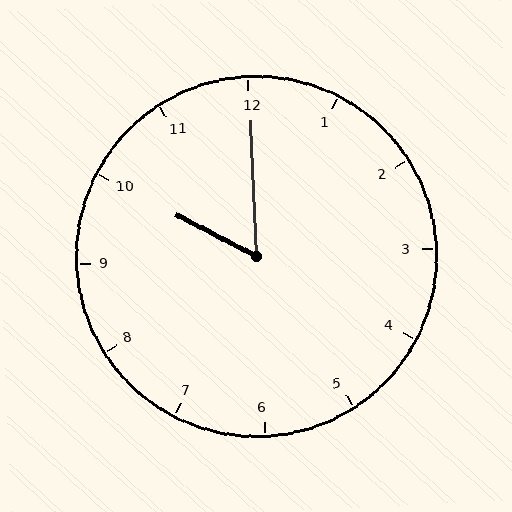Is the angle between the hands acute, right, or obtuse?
It is acute.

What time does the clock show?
10:00.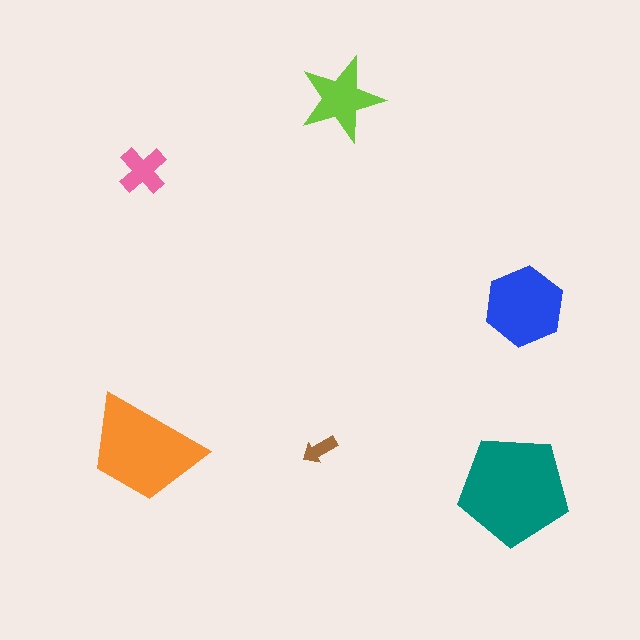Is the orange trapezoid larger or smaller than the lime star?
Larger.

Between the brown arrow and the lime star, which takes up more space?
The lime star.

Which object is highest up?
The lime star is topmost.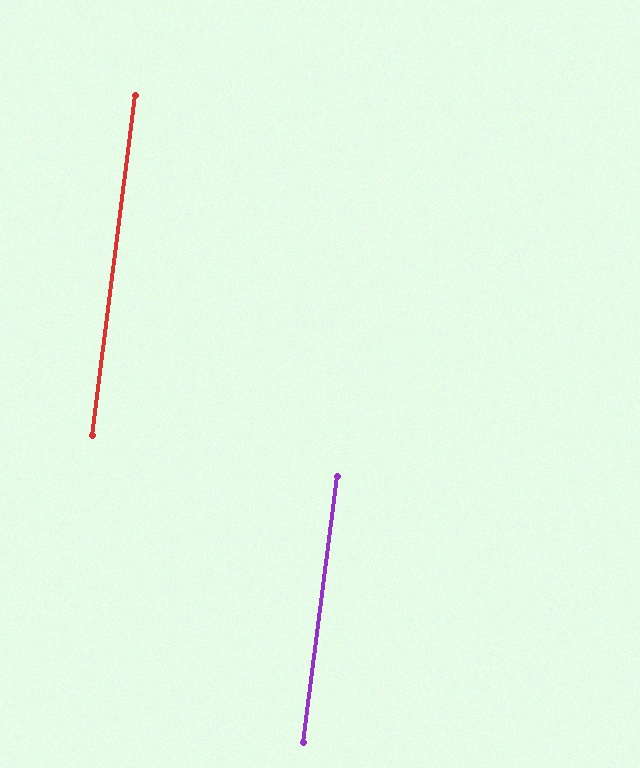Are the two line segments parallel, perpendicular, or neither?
Parallel — their directions differ by only 0.0°.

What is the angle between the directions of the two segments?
Approximately 0 degrees.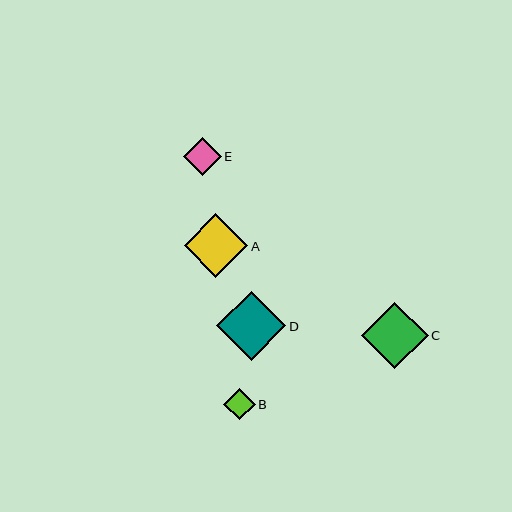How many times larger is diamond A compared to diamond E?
Diamond A is approximately 1.7 times the size of diamond E.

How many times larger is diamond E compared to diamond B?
Diamond E is approximately 1.2 times the size of diamond B.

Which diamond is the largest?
Diamond D is the largest with a size of approximately 69 pixels.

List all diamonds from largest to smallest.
From largest to smallest: D, C, A, E, B.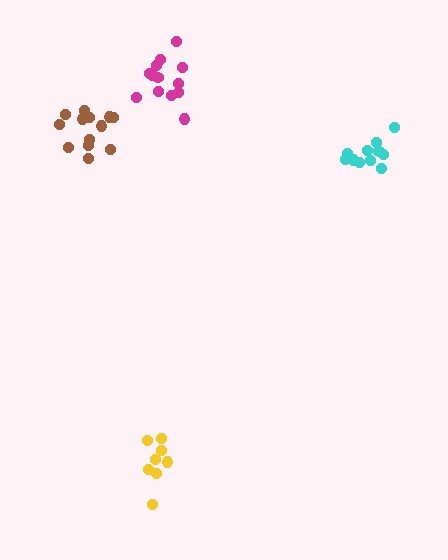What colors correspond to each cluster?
The clusters are colored: yellow, brown, cyan, magenta.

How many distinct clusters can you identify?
There are 4 distinct clusters.